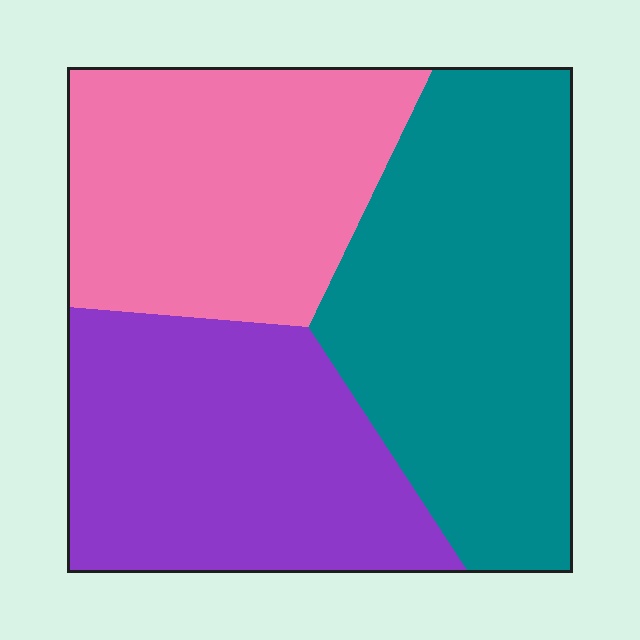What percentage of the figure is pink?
Pink covers 30% of the figure.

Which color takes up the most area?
Teal, at roughly 40%.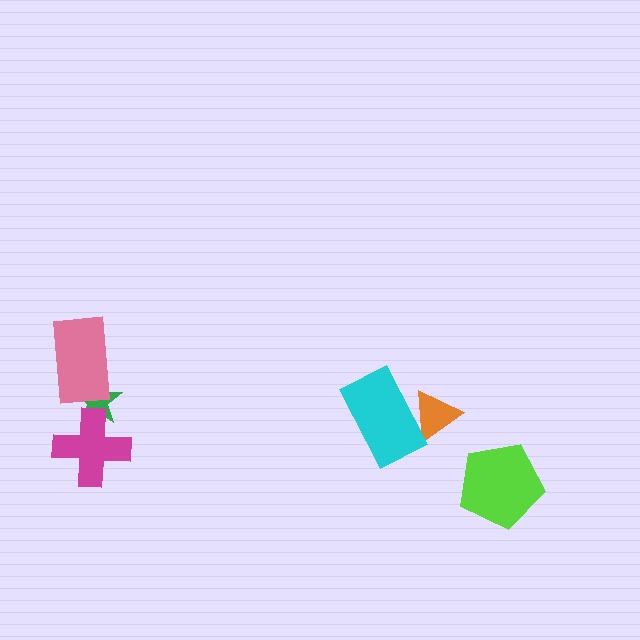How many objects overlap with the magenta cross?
1 object overlaps with the magenta cross.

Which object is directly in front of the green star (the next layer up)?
The magenta cross is directly in front of the green star.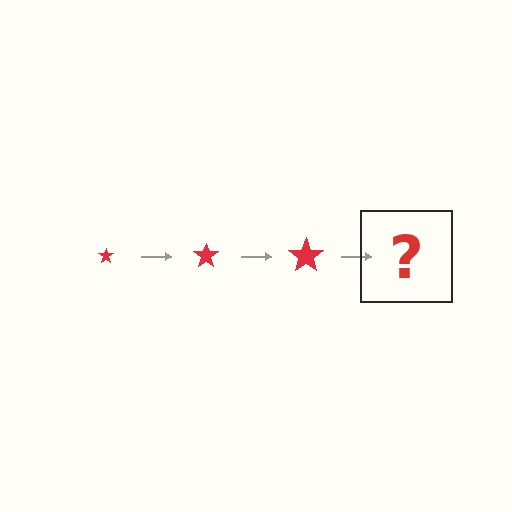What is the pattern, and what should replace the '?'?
The pattern is that the star gets progressively larger each step. The '?' should be a red star, larger than the previous one.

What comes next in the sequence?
The next element should be a red star, larger than the previous one.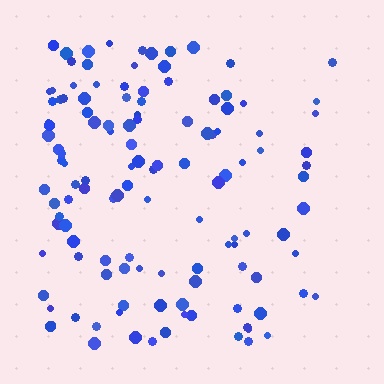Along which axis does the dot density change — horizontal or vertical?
Horizontal.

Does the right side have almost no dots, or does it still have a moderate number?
Still a moderate number, just noticeably fewer than the left.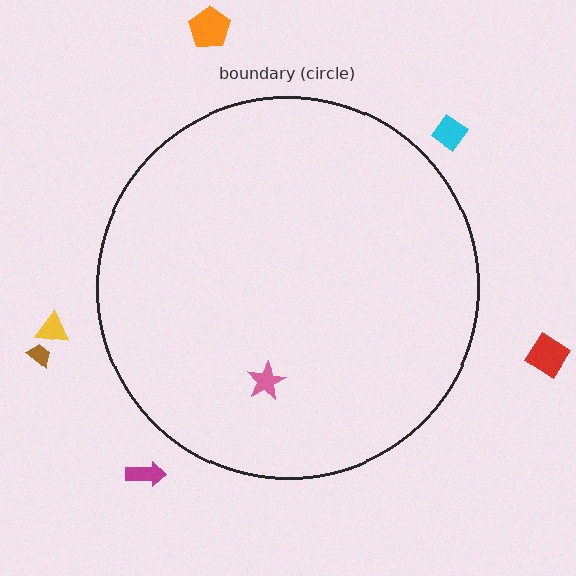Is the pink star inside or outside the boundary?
Inside.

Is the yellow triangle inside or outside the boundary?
Outside.